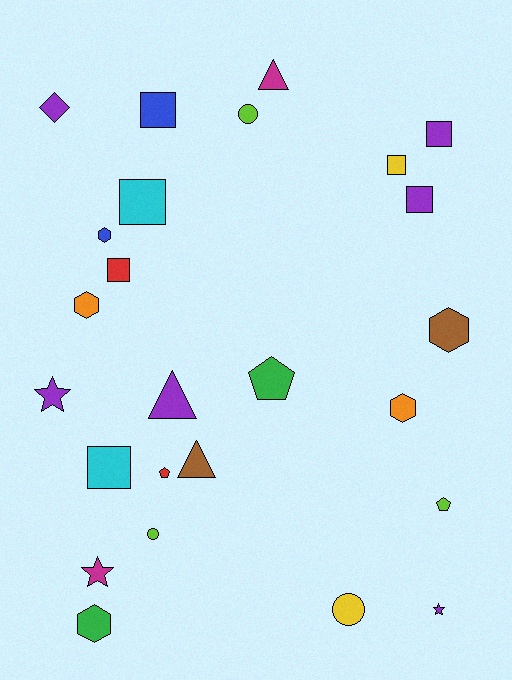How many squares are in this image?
There are 7 squares.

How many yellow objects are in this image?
There are 2 yellow objects.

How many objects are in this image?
There are 25 objects.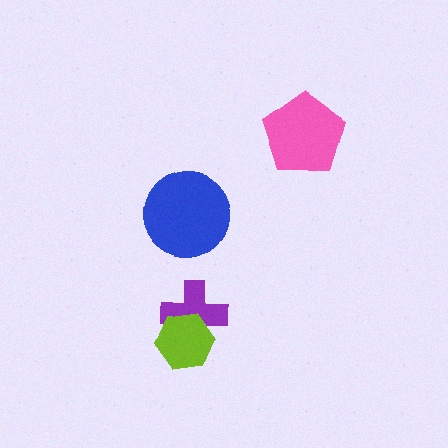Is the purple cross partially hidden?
Yes, it is partially covered by another shape.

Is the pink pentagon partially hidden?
No, no other shape covers it.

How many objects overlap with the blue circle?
0 objects overlap with the blue circle.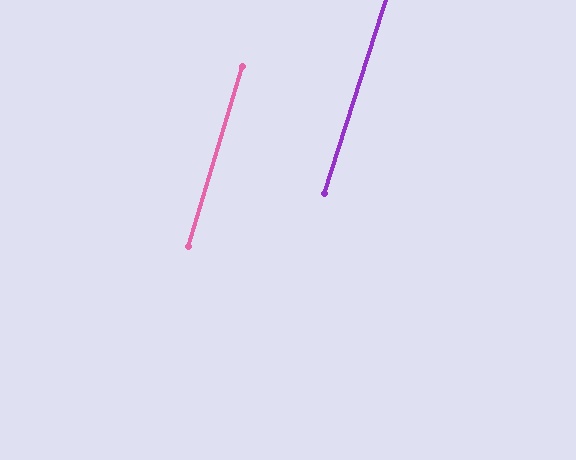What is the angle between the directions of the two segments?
Approximately 1 degree.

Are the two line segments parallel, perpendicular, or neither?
Parallel — their directions differ by only 0.6°.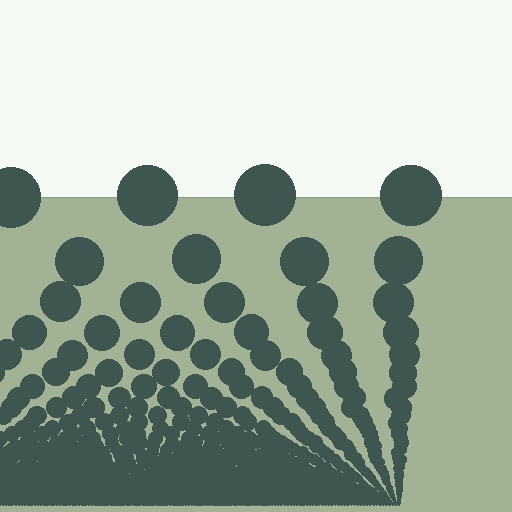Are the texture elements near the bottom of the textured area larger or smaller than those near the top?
Smaller. The gradient is inverted — elements near the bottom are smaller and denser.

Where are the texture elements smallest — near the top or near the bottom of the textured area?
Near the bottom.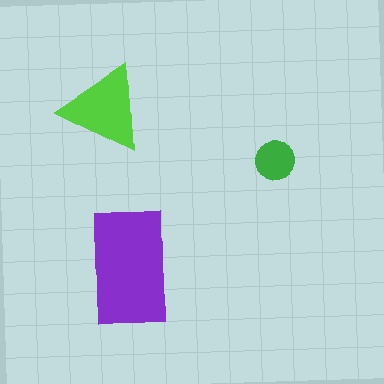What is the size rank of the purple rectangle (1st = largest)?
1st.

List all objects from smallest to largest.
The green circle, the lime triangle, the purple rectangle.